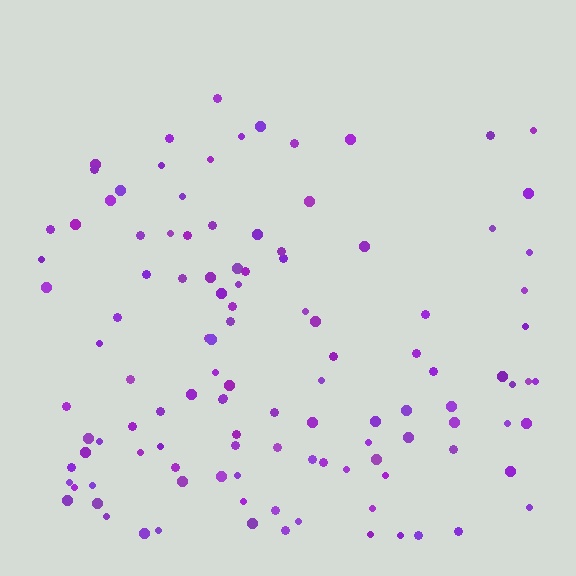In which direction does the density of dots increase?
From top to bottom, with the bottom side densest.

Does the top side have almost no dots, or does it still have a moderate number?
Still a moderate number, just noticeably fewer than the bottom.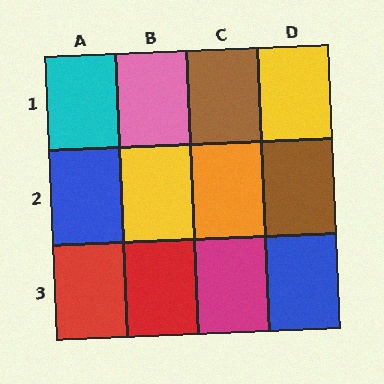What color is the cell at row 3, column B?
Red.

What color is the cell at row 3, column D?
Blue.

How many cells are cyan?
1 cell is cyan.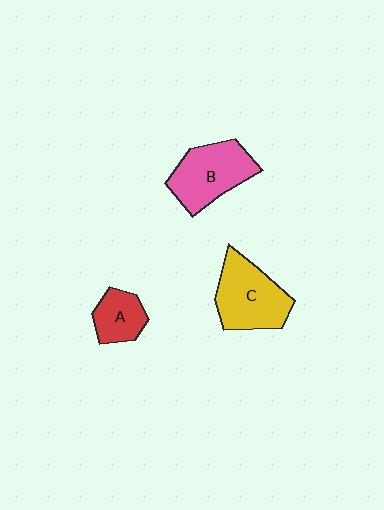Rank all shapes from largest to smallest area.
From largest to smallest: C (yellow), B (pink), A (red).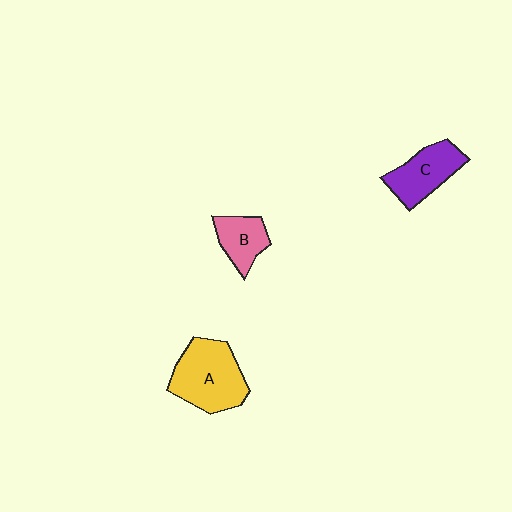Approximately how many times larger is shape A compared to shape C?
Approximately 1.4 times.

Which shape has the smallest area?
Shape B (pink).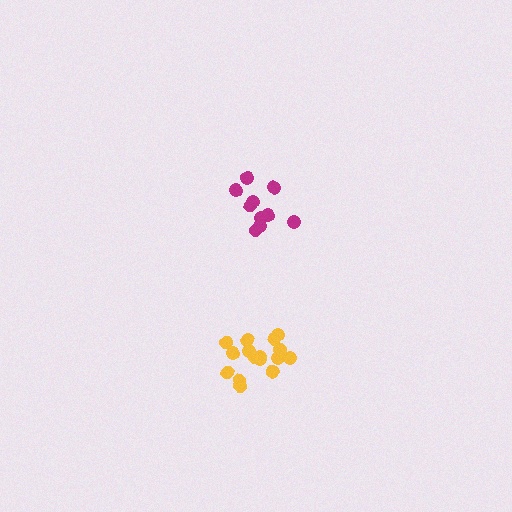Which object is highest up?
The magenta cluster is topmost.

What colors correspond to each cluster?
The clusters are colored: yellow, magenta.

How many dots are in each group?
Group 1: 16 dots, Group 2: 10 dots (26 total).